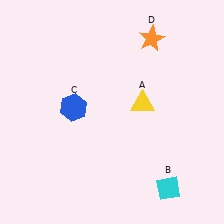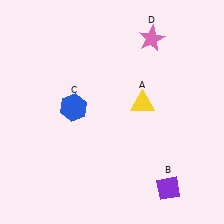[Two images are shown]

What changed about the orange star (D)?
In Image 1, D is orange. In Image 2, it changed to pink.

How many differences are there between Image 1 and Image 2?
There are 2 differences between the two images.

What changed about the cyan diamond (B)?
In Image 1, B is cyan. In Image 2, it changed to purple.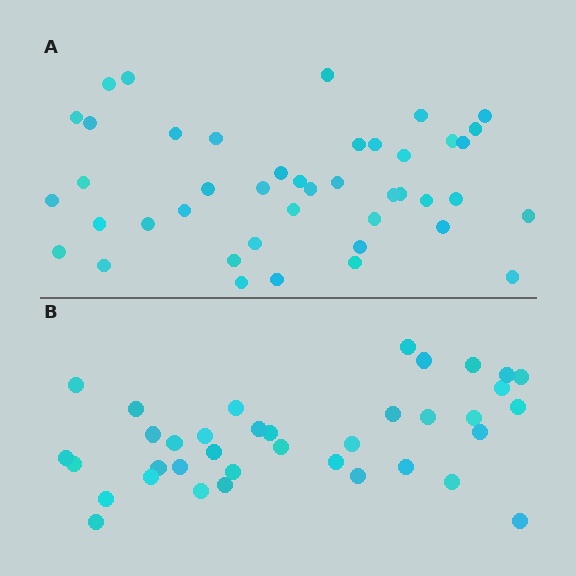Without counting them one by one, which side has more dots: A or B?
Region A (the top region) has more dots.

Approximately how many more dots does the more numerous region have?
Region A has about 6 more dots than region B.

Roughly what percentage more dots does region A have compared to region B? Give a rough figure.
About 15% more.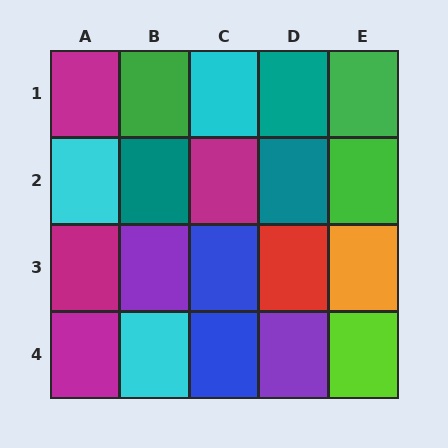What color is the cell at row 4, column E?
Lime.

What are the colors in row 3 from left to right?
Magenta, purple, blue, red, orange.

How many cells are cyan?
3 cells are cyan.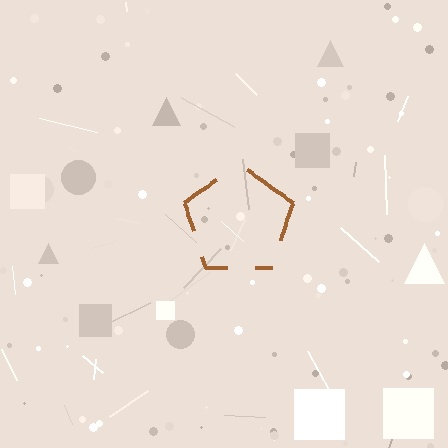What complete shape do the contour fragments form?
The contour fragments form a pentagon.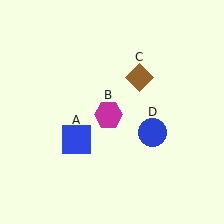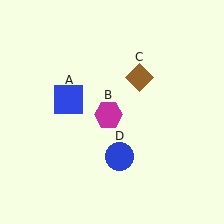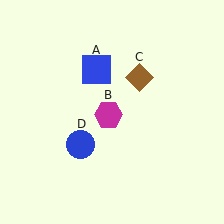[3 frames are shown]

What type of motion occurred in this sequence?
The blue square (object A), blue circle (object D) rotated clockwise around the center of the scene.